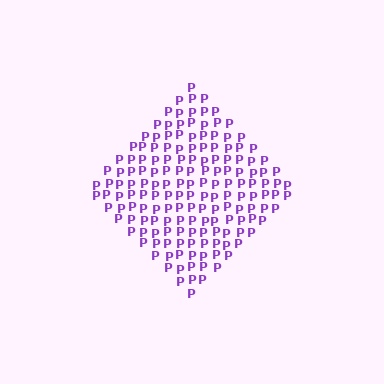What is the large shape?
The large shape is a diamond.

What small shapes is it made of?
It is made of small letter P's.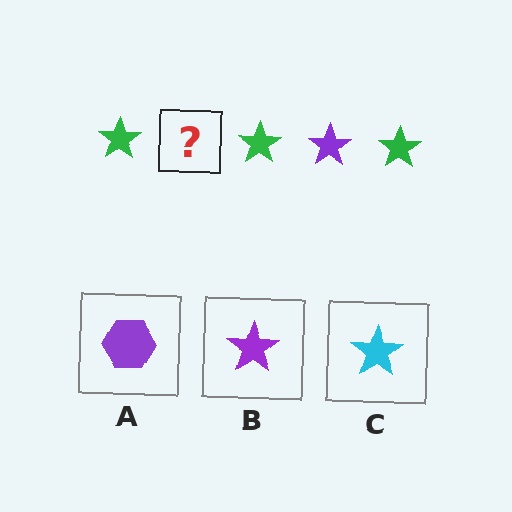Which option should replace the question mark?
Option B.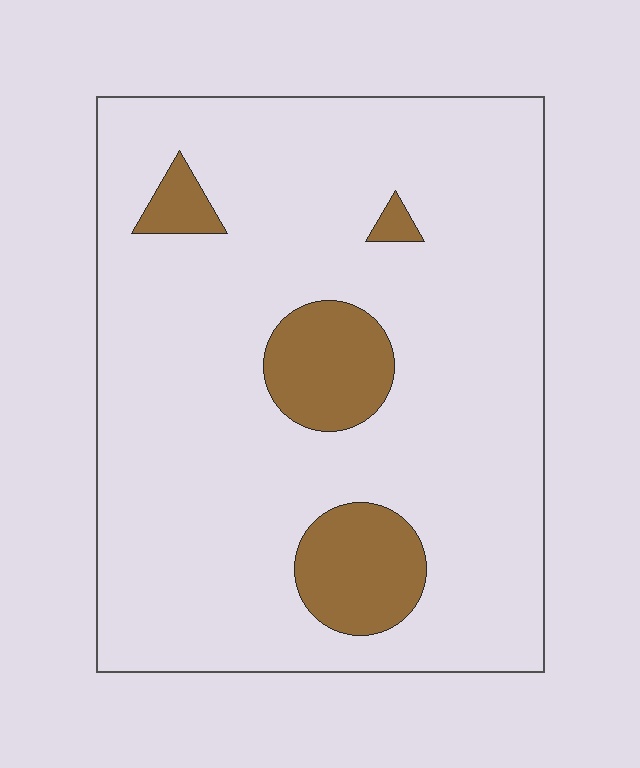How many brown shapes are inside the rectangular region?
4.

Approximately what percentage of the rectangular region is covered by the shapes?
Approximately 15%.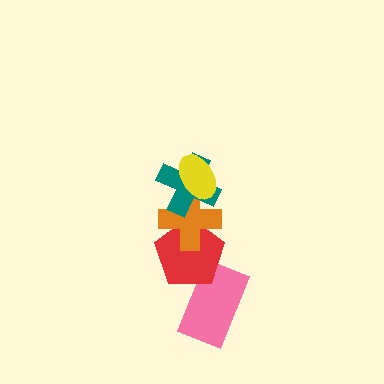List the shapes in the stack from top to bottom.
From top to bottom: the yellow ellipse, the teal cross, the orange cross, the red pentagon, the pink rectangle.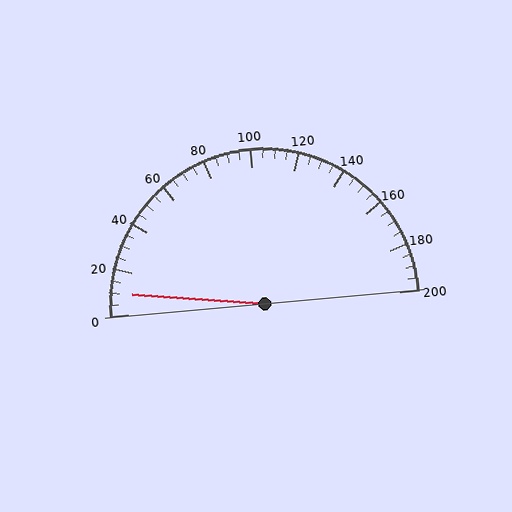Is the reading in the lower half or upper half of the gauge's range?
The reading is in the lower half of the range (0 to 200).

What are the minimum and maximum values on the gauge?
The gauge ranges from 0 to 200.